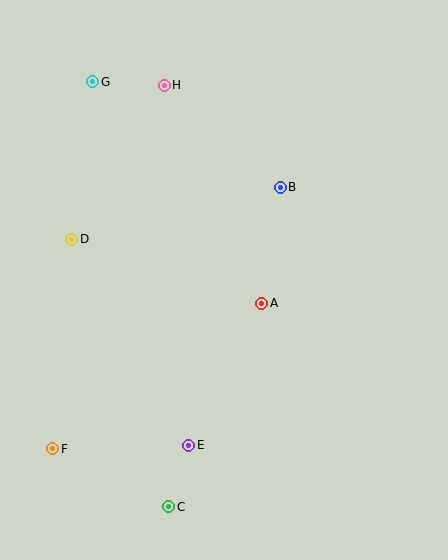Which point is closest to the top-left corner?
Point G is closest to the top-left corner.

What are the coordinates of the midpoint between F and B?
The midpoint between F and B is at (166, 318).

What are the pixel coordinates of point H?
Point H is at (164, 85).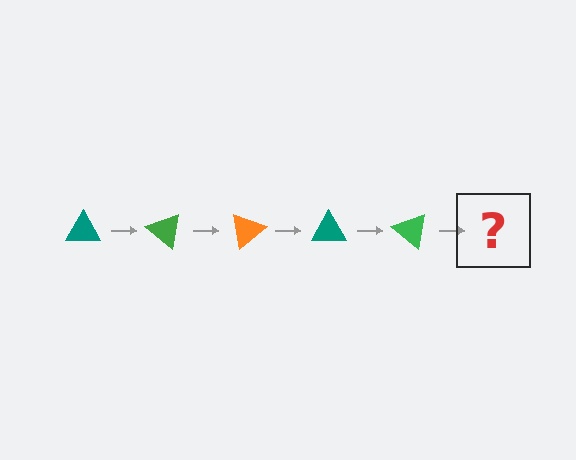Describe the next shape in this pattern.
It should be an orange triangle, rotated 200 degrees from the start.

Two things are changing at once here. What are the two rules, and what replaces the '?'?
The two rules are that it rotates 40 degrees each step and the color cycles through teal, green, and orange. The '?' should be an orange triangle, rotated 200 degrees from the start.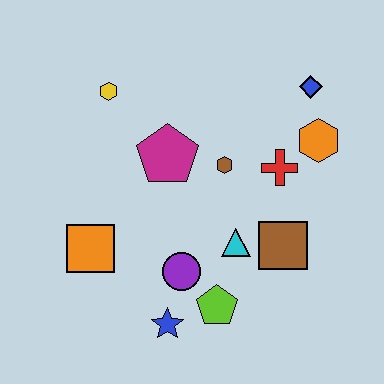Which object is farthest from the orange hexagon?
The orange square is farthest from the orange hexagon.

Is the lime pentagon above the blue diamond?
No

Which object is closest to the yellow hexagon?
The magenta pentagon is closest to the yellow hexagon.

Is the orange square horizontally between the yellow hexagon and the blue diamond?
No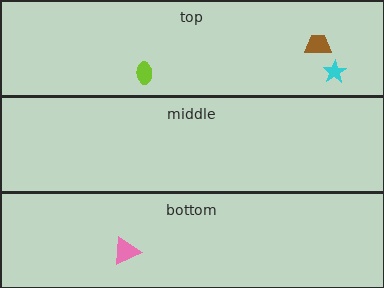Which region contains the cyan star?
The top region.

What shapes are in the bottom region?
The pink triangle.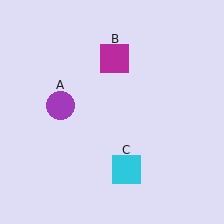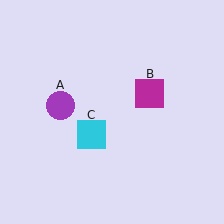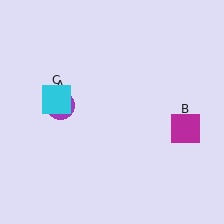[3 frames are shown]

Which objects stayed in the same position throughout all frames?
Purple circle (object A) remained stationary.